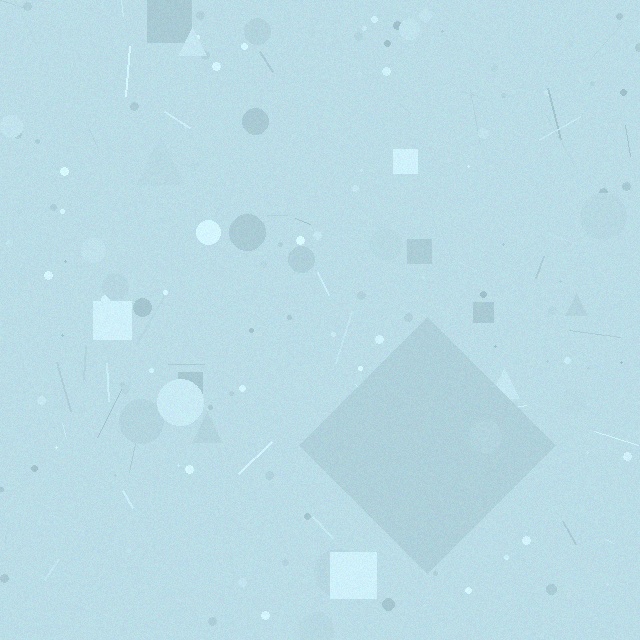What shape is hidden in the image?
A diamond is hidden in the image.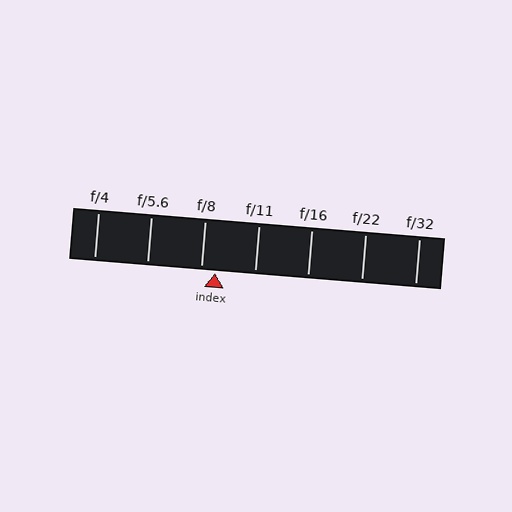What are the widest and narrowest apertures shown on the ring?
The widest aperture shown is f/4 and the narrowest is f/32.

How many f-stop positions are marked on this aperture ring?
There are 7 f-stop positions marked.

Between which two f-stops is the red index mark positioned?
The index mark is between f/8 and f/11.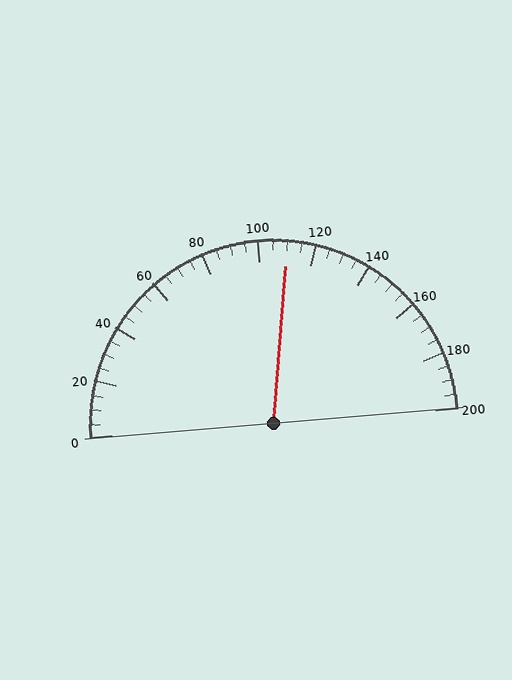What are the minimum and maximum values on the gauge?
The gauge ranges from 0 to 200.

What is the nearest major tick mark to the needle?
The nearest major tick mark is 120.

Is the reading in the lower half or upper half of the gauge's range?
The reading is in the upper half of the range (0 to 200).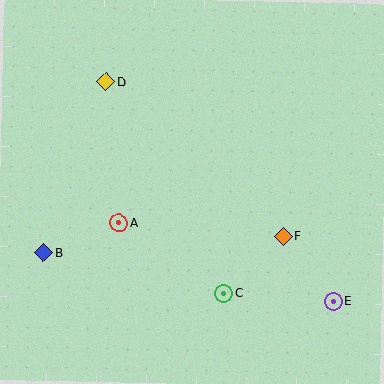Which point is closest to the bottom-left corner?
Point B is closest to the bottom-left corner.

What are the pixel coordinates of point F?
Point F is at (283, 236).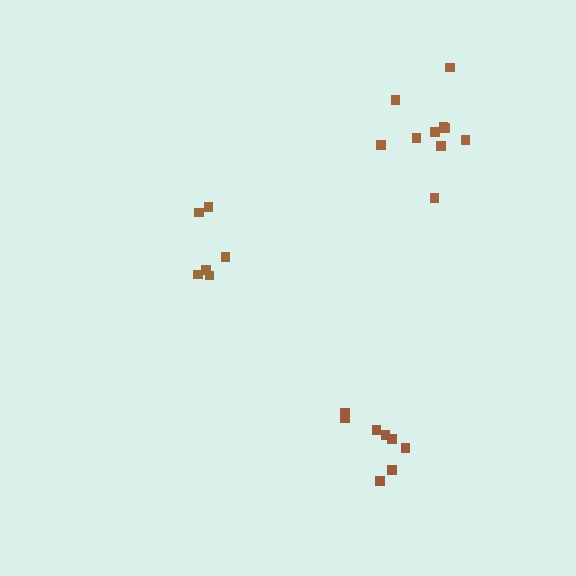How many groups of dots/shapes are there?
There are 3 groups.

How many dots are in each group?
Group 1: 10 dots, Group 2: 8 dots, Group 3: 6 dots (24 total).